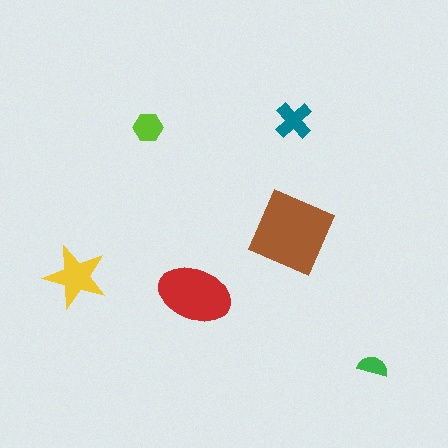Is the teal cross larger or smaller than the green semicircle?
Larger.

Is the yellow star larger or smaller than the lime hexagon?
Larger.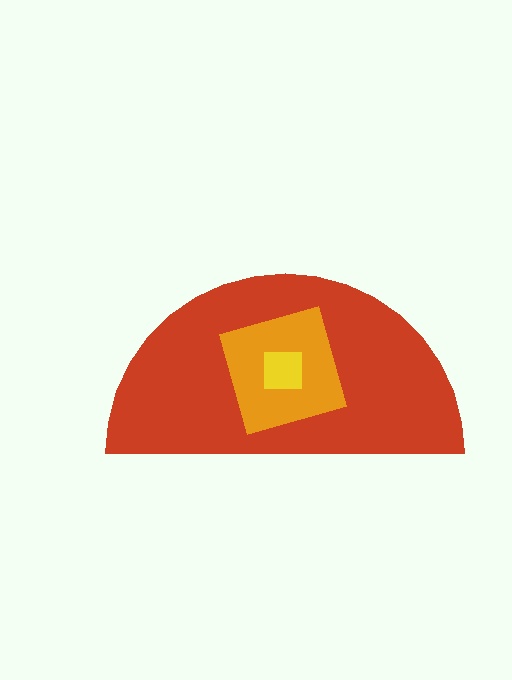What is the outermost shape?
The red semicircle.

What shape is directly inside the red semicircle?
The orange diamond.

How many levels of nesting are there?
3.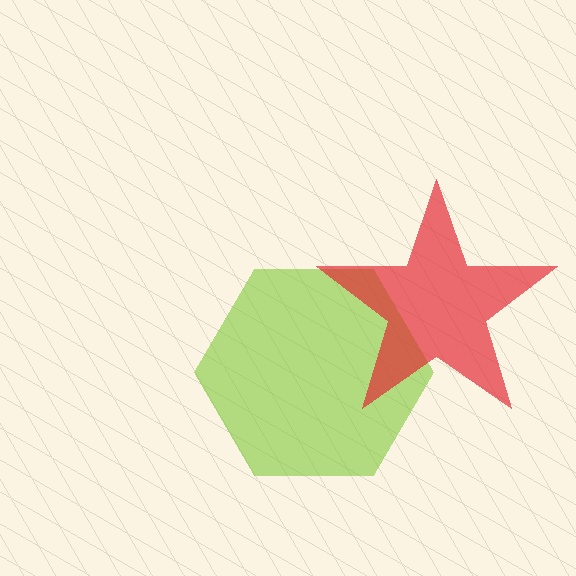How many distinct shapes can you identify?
There are 2 distinct shapes: a lime hexagon, a red star.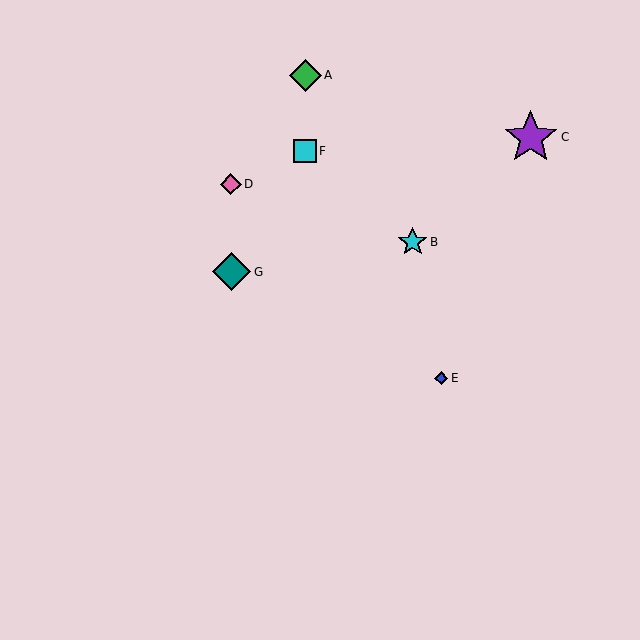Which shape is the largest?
The purple star (labeled C) is the largest.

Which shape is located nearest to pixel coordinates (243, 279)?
The teal diamond (labeled G) at (232, 272) is nearest to that location.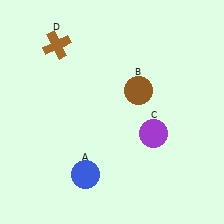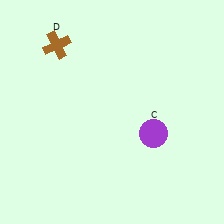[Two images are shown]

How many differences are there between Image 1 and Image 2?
There are 2 differences between the two images.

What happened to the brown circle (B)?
The brown circle (B) was removed in Image 2. It was in the top-right area of Image 1.